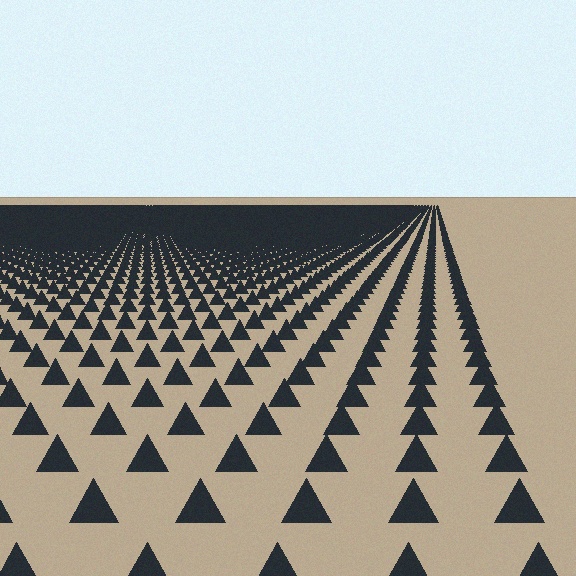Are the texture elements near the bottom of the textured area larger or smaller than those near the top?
Larger. Near the bottom, elements are closer to the viewer and appear at a bigger on-screen size.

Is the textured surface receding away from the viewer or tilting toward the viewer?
The surface is receding away from the viewer. Texture elements get smaller and denser toward the top.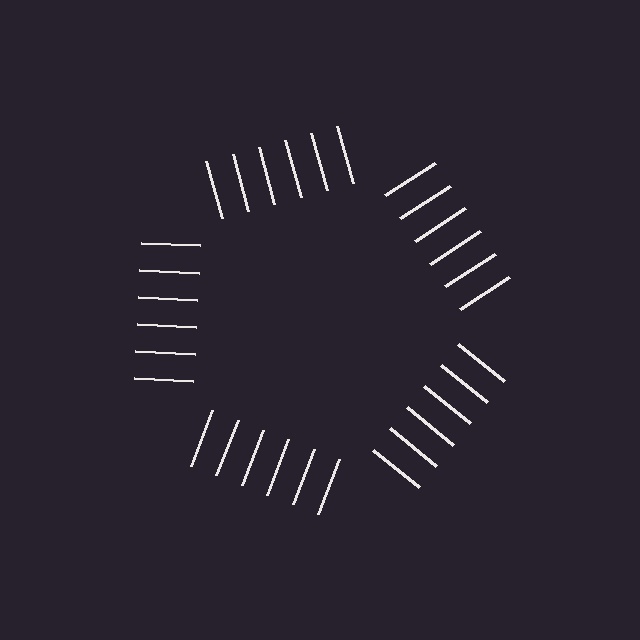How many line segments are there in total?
30 — 6 along each of the 5 edges.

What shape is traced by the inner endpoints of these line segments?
An illusory pentagon — the line segments terminate on its edges but no continuous stroke is drawn.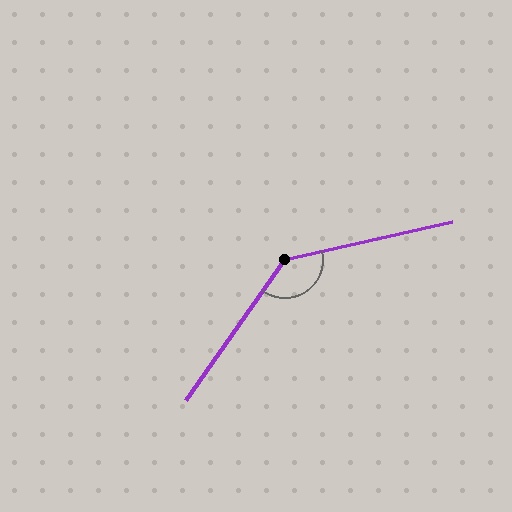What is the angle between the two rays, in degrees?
Approximately 138 degrees.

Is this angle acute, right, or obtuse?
It is obtuse.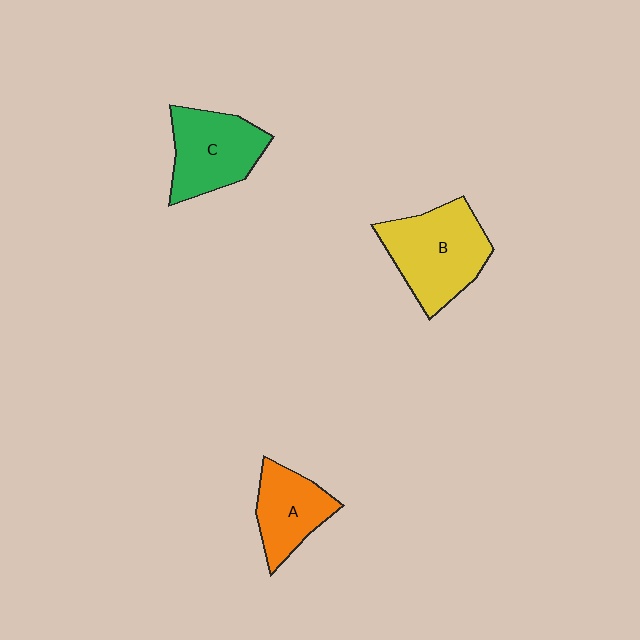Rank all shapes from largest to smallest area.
From largest to smallest: B (yellow), C (green), A (orange).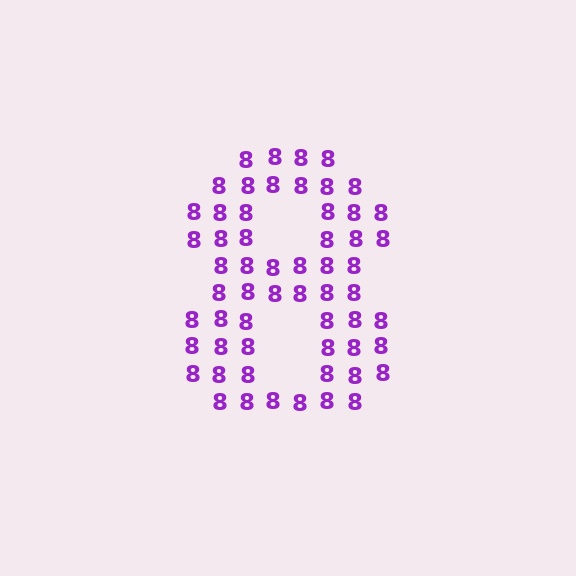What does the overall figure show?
The overall figure shows the digit 8.